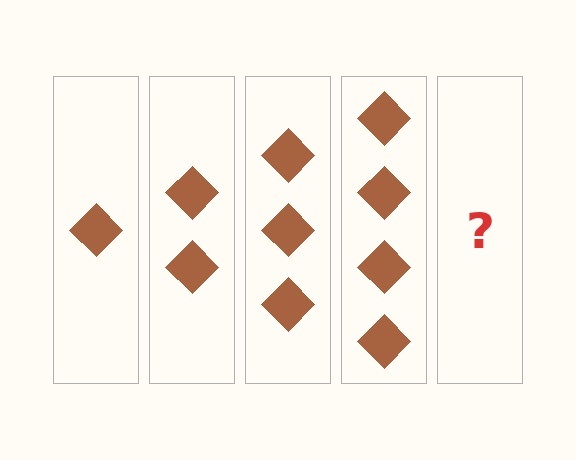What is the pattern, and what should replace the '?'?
The pattern is that each step adds one more diamond. The '?' should be 5 diamonds.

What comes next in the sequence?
The next element should be 5 diamonds.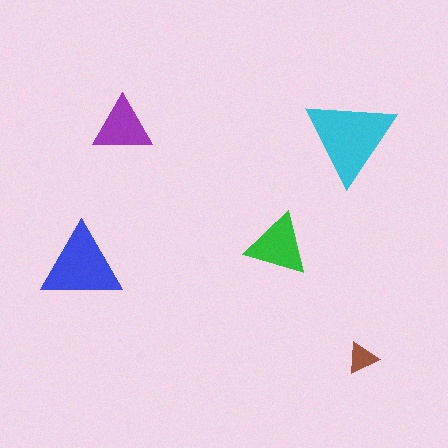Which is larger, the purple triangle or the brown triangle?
The purple one.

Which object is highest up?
The purple triangle is topmost.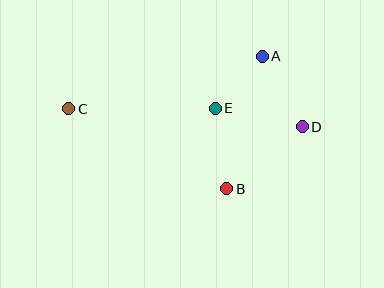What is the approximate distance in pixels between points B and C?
The distance between B and C is approximately 177 pixels.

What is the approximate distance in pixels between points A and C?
The distance between A and C is approximately 201 pixels.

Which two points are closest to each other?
Points A and E are closest to each other.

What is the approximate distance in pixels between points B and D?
The distance between B and D is approximately 98 pixels.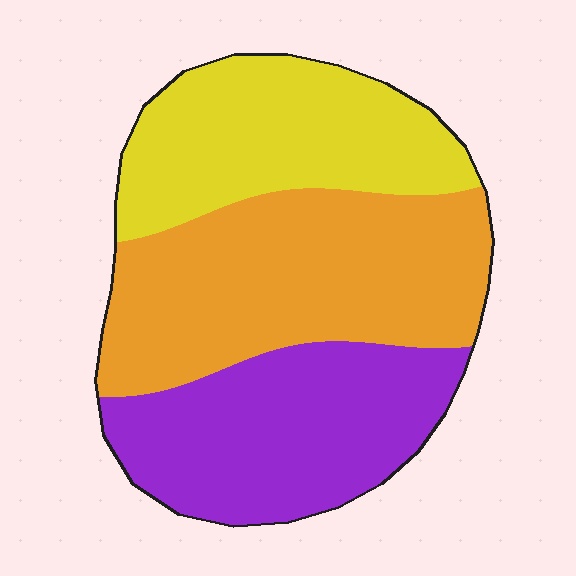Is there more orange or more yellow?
Orange.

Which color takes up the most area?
Orange, at roughly 40%.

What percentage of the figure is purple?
Purple takes up between a quarter and a half of the figure.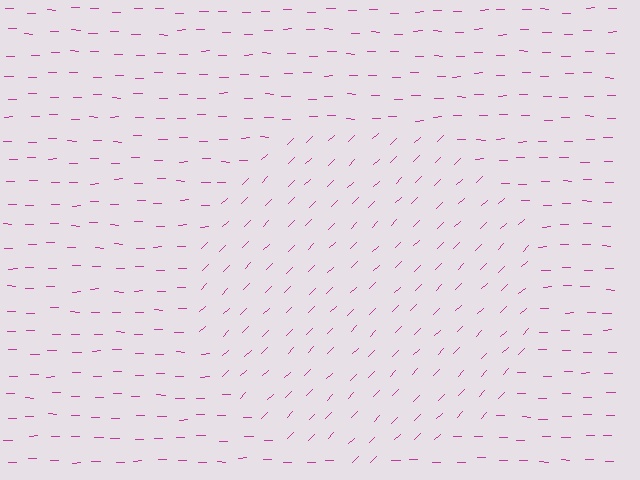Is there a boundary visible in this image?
Yes, there is a texture boundary formed by a change in line orientation.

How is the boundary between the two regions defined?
The boundary is defined purely by a change in line orientation (approximately 45 degrees difference). All lines are the same color and thickness.